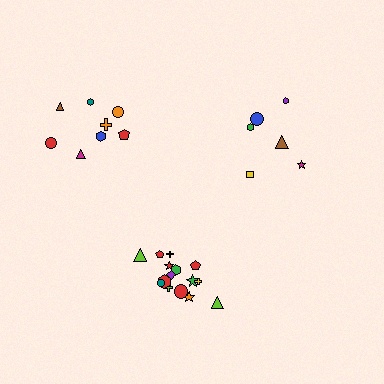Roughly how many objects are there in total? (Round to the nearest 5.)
Roughly 30 objects in total.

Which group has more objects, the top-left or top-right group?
The top-left group.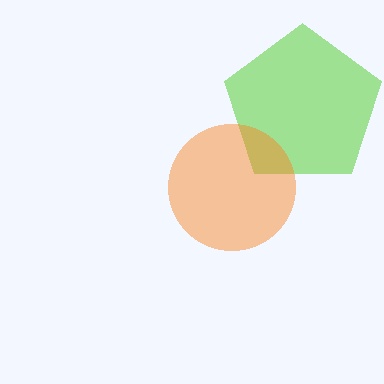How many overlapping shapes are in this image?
There are 2 overlapping shapes in the image.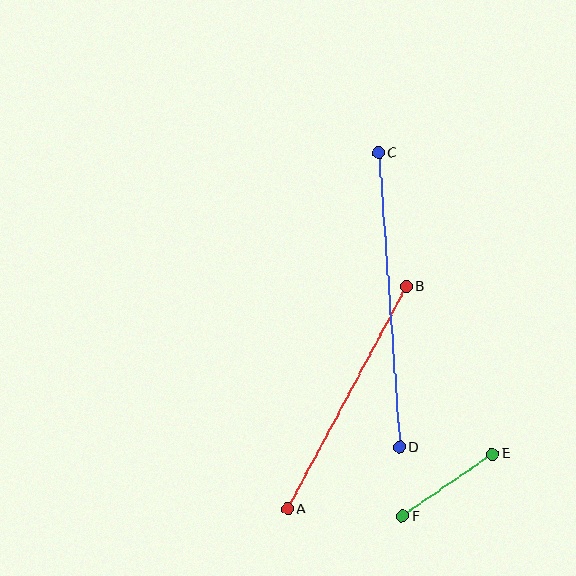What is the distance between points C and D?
The distance is approximately 295 pixels.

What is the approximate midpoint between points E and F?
The midpoint is at approximately (447, 485) pixels.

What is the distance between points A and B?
The distance is approximately 252 pixels.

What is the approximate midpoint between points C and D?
The midpoint is at approximately (389, 300) pixels.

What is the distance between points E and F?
The distance is approximately 109 pixels.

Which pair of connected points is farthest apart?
Points C and D are farthest apart.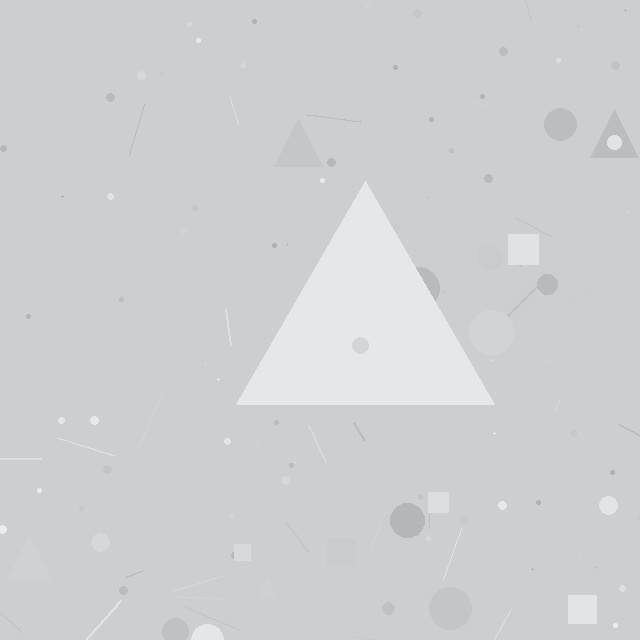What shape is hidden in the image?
A triangle is hidden in the image.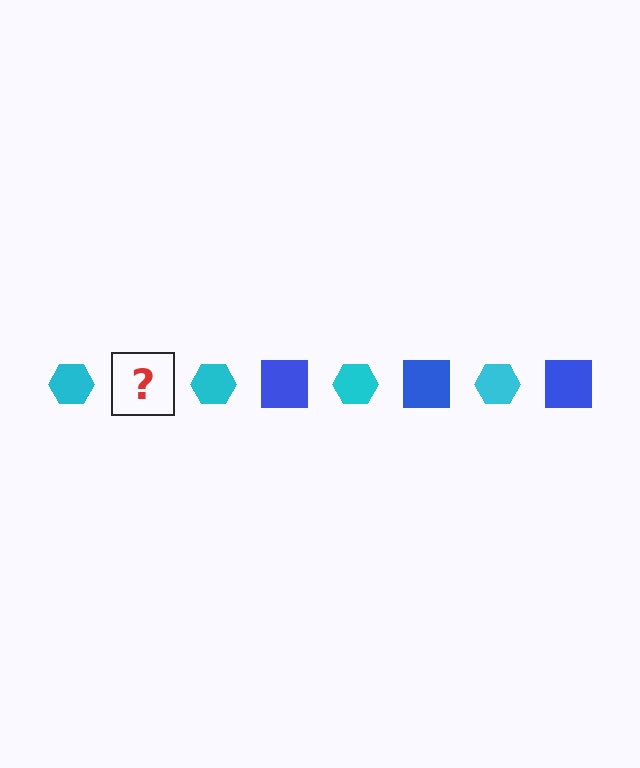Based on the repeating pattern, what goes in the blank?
The blank should be a blue square.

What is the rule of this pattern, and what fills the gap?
The rule is that the pattern alternates between cyan hexagon and blue square. The gap should be filled with a blue square.